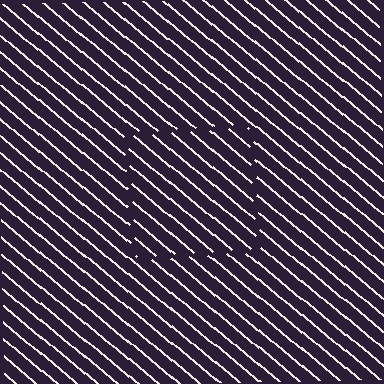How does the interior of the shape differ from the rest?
The interior of the shape contains the same grating, shifted by half a period — the contour is defined by the phase discontinuity where line-ends from the inner and outer gratings abut.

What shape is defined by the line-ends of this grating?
An illusory square. The interior of the shape contains the same grating, shifted by half a period — the contour is defined by the phase discontinuity where line-ends from the inner and outer gratings abut.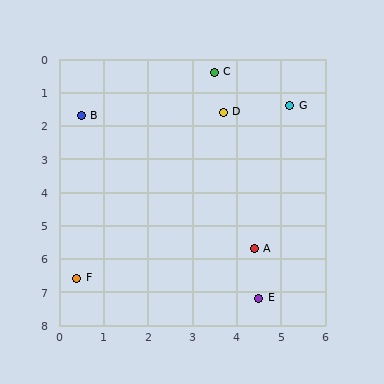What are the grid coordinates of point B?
Point B is at approximately (0.5, 1.7).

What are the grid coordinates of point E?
Point E is at approximately (4.5, 7.2).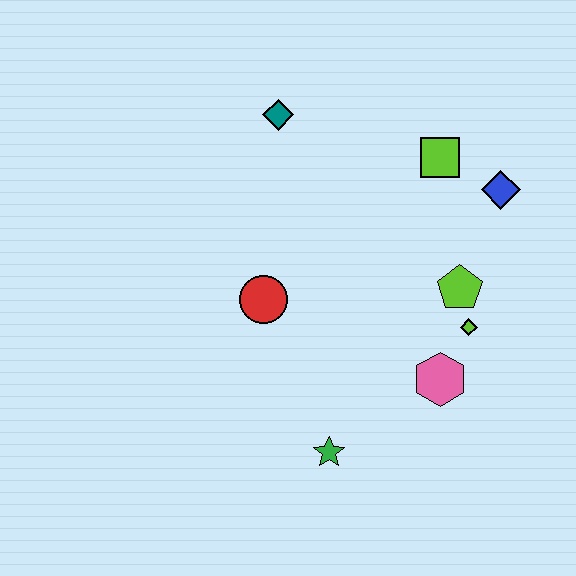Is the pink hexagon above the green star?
Yes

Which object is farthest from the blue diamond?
The green star is farthest from the blue diamond.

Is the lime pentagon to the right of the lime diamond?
No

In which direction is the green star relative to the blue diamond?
The green star is below the blue diamond.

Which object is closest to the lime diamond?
The lime pentagon is closest to the lime diamond.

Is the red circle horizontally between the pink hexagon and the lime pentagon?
No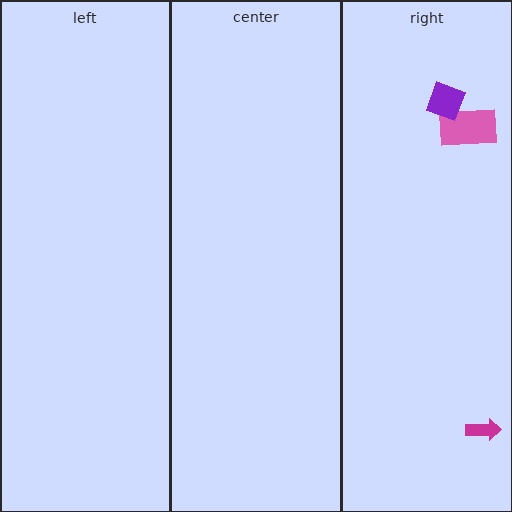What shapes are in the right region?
The pink rectangle, the magenta arrow, the purple diamond.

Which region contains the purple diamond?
The right region.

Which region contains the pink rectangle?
The right region.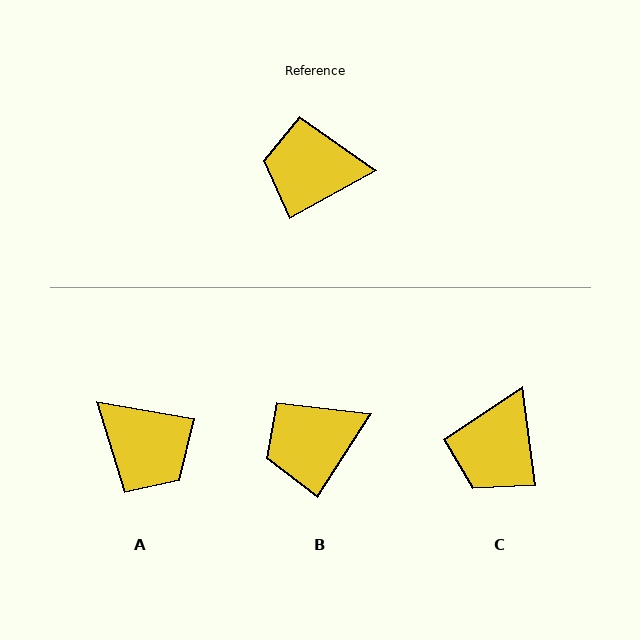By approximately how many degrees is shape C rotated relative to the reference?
Approximately 69 degrees counter-clockwise.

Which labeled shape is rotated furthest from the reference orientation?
A, about 142 degrees away.